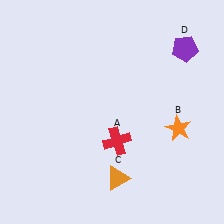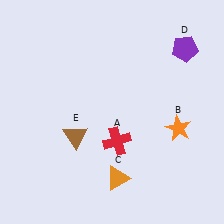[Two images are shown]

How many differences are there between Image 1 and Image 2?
There is 1 difference between the two images.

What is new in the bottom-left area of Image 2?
A brown triangle (E) was added in the bottom-left area of Image 2.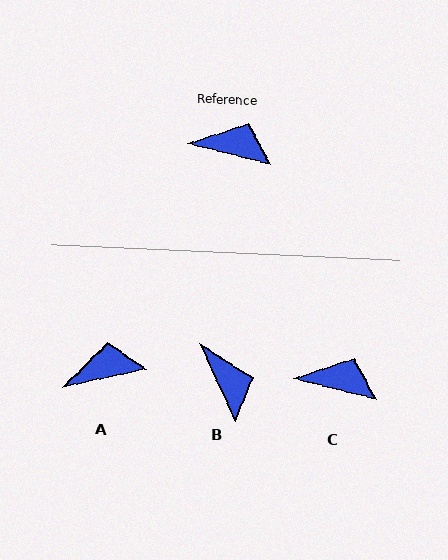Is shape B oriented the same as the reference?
No, it is off by about 51 degrees.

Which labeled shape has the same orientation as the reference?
C.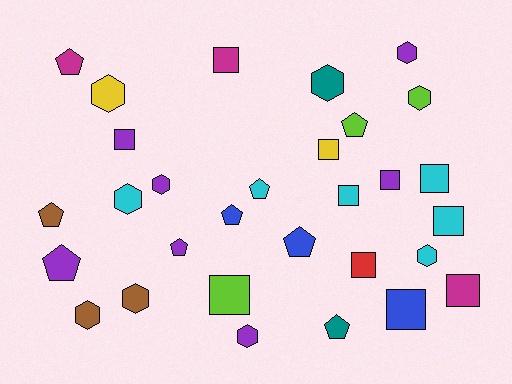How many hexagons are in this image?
There are 10 hexagons.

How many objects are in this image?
There are 30 objects.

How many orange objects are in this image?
There are no orange objects.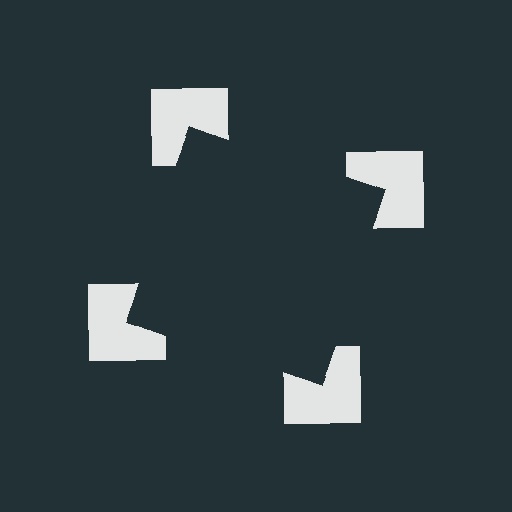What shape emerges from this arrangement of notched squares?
An illusory square — its edges are inferred from the aligned wedge cuts in the notched squares, not physically drawn.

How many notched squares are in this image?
There are 4 — one at each vertex of the illusory square.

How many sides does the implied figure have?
4 sides.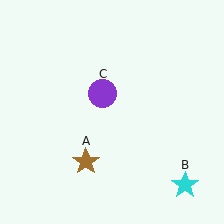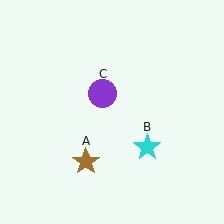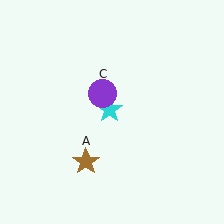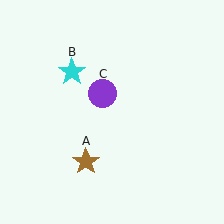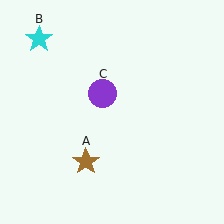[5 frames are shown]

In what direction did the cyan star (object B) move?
The cyan star (object B) moved up and to the left.